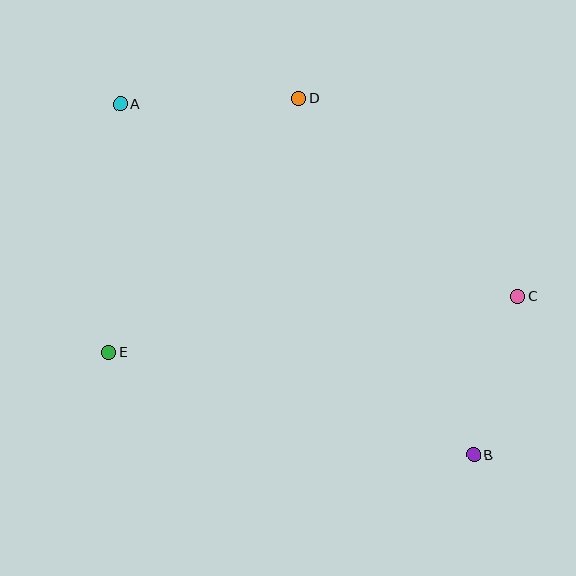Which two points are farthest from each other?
Points A and B are farthest from each other.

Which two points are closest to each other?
Points B and C are closest to each other.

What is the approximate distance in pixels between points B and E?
The distance between B and E is approximately 380 pixels.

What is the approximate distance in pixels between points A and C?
The distance between A and C is approximately 441 pixels.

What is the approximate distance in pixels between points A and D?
The distance between A and D is approximately 179 pixels.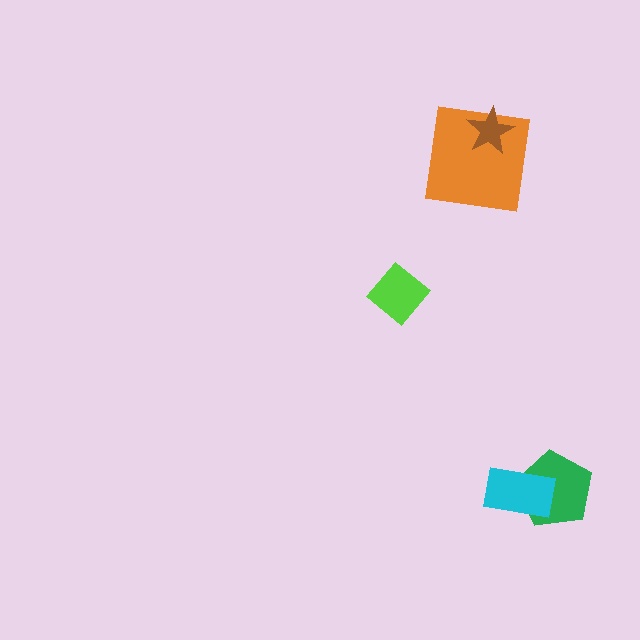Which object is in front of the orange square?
The brown star is in front of the orange square.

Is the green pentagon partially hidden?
Yes, it is partially covered by another shape.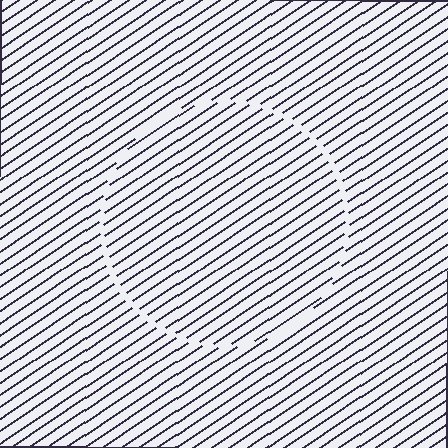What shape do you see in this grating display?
An illusory circle. The interior of the shape contains the same grating, shifted by half a period — the contour is defined by the phase discontinuity where line-ends from the inner and outer gratings abut.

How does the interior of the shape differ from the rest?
The interior of the shape contains the same grating, shifted by half a period — the contour is defined by the phase discontinuity where line-ends from the inner and outer gratings abut.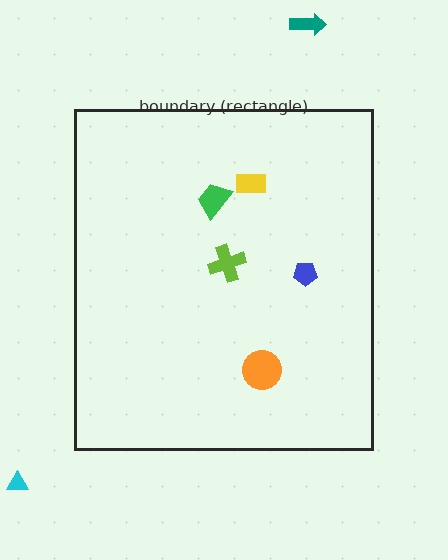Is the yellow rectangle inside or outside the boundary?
Inside.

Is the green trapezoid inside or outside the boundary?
Inside.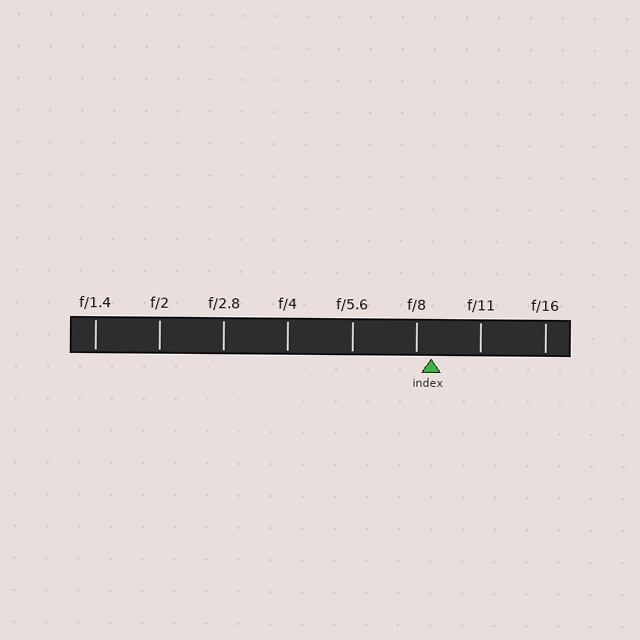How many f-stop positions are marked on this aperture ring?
There are 8 f-stop positions marked.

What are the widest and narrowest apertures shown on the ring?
The widest aperture shown is f/1.4 and the narrowest is f/16.